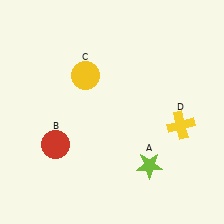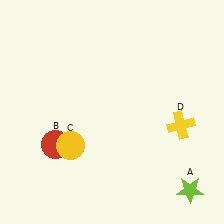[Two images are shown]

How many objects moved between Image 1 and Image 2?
2 objects moved between the two images.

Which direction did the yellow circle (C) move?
The yellow circle (C) moved down.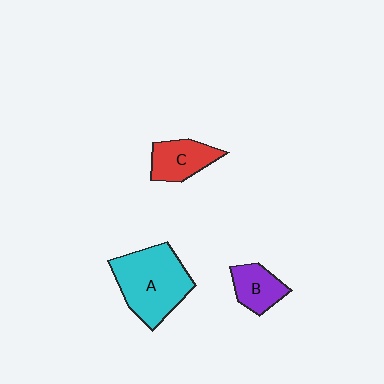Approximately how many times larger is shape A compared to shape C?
Approximately 1.9 times.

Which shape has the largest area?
Shape A (cyan).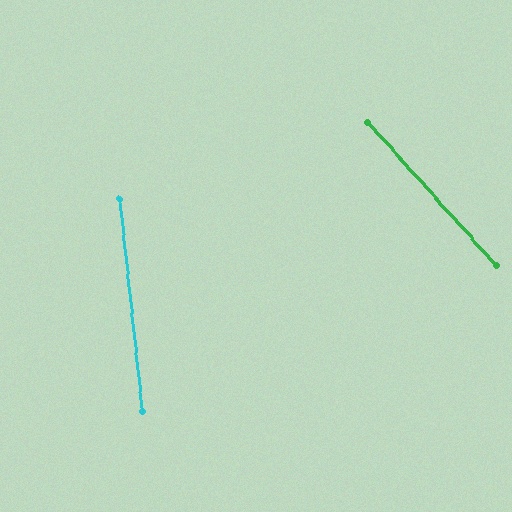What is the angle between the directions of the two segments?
Approximately 36 degrees.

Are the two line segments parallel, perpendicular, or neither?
Neither parallel nor perpendicular — they differ by about 36°.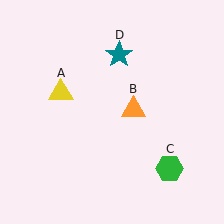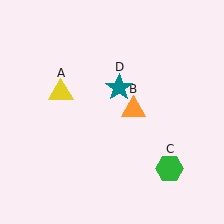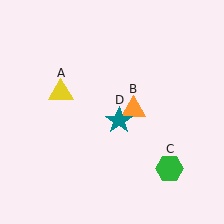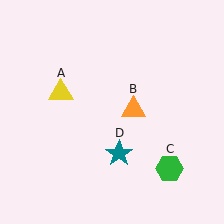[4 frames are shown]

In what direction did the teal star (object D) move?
The teal star (object D) moved down.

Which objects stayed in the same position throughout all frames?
Yellow triangle (object A) and orange triangle (object B) and green hexagon (object C) remained stationary.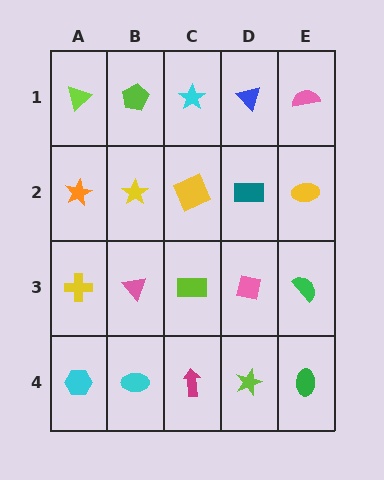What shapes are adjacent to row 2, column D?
A blue triangle (row 1, column D), a pink square (row 3, column D), a yellow square (row 2, column C), a yellow ellipse (row 2, column E).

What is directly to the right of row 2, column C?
A teal rectangle.